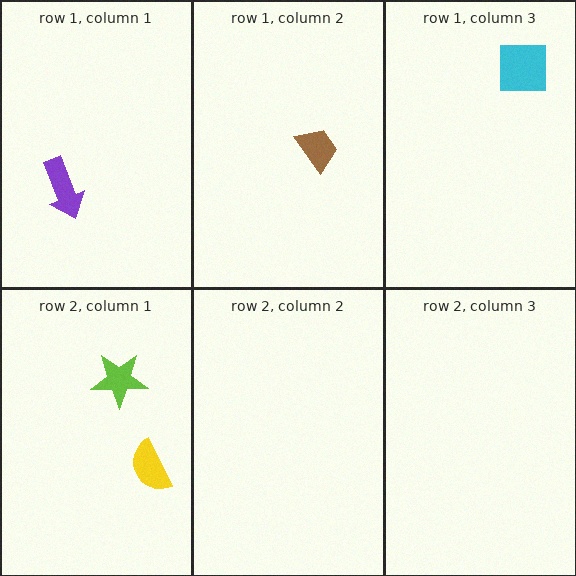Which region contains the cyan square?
The row 1, column 3 region.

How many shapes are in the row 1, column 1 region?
1.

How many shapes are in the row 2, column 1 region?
2.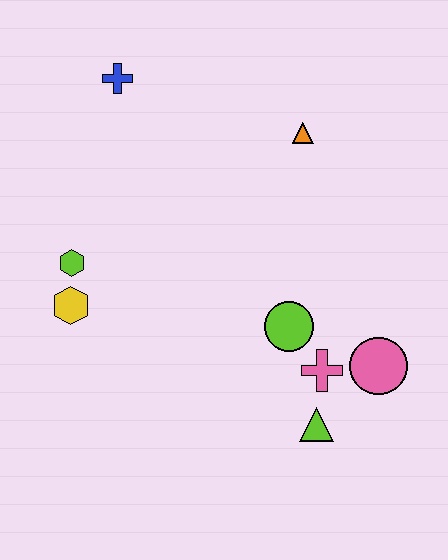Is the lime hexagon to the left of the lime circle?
Yes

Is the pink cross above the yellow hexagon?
No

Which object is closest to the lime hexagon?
The yellow hexagon is closest to the lime hexagon.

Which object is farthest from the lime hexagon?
The pink circle is farthest from the lime hexagon.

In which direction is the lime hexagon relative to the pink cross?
The lime hexagon is to the left of the pink cross.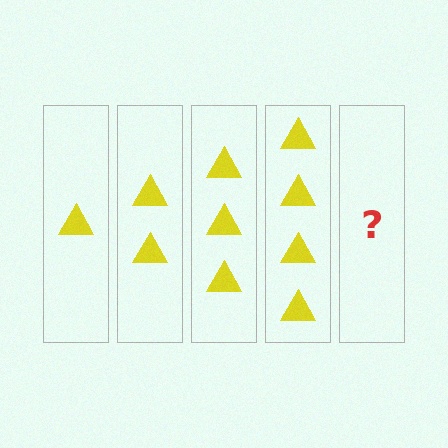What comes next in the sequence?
The next element should be 5 triangles.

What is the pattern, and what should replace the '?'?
The pattern is that each step adds one more triangle. The '?' should be 5 triangles.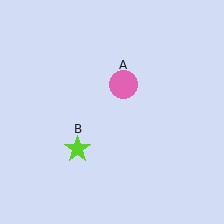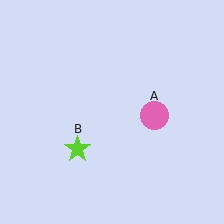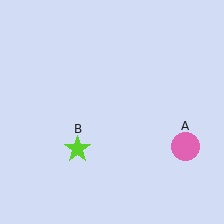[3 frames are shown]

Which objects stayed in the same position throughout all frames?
Lime star (object B) remained stationary.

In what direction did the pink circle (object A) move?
The pink circle (object A) moved down and to the right.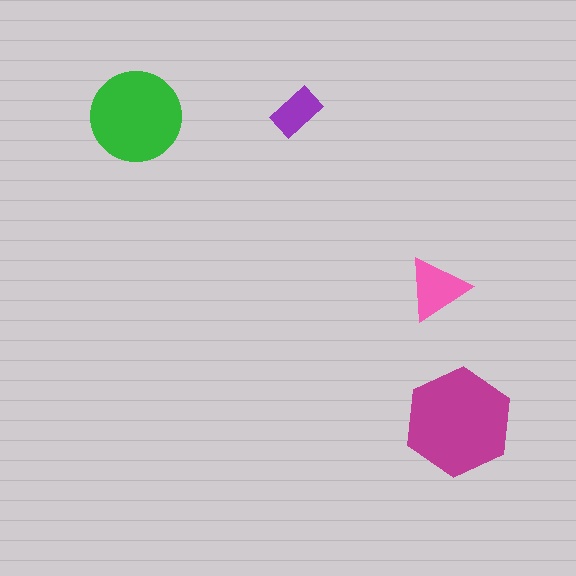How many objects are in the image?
There are 4 objects in the image.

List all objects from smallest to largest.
The purple rectangle, the pink triangle, the green circle, the magenta hexagon.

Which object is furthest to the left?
The green circle is leftmost.